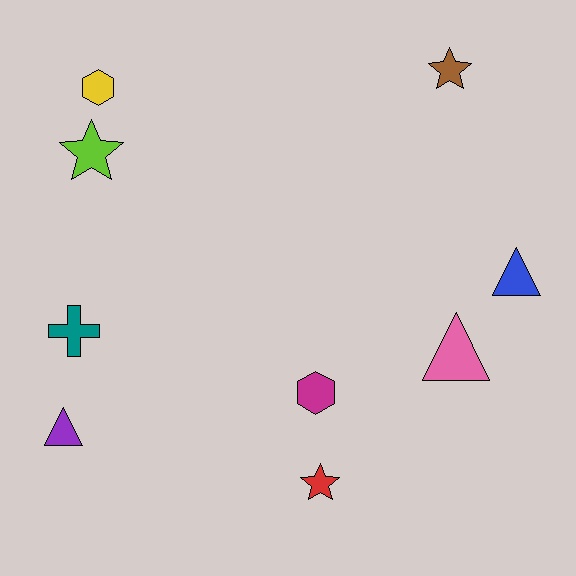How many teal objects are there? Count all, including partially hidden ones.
There is 1 teal object.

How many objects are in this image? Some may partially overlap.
There are 9 objects.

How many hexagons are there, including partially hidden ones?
There are 2 hexagons.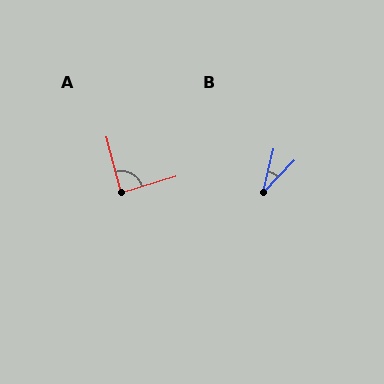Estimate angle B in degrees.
Approximately 30 degrees.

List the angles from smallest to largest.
B (30°), A (88°).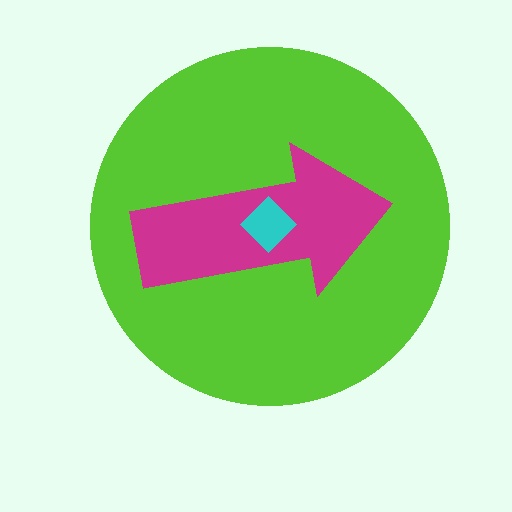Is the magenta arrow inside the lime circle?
Yes.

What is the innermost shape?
The cyan diamond.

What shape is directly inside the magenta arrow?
The cyan diamond.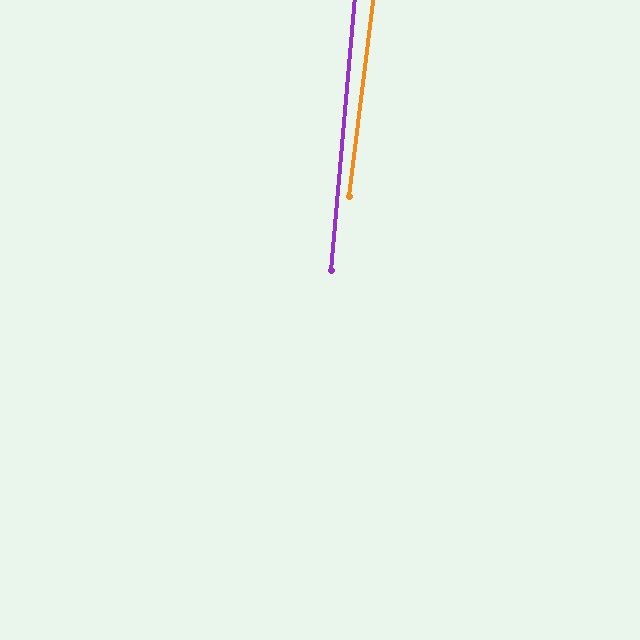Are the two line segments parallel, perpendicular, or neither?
Parallel — their directions differ by only 1.9°.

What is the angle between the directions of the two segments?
Approximately 2 degrees.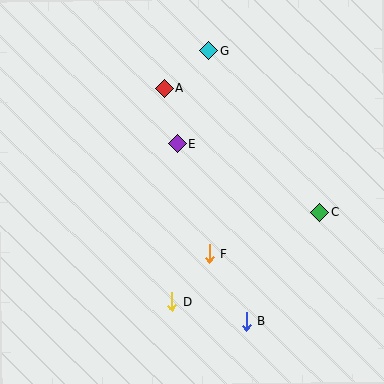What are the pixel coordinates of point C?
Point C is at (320, 213).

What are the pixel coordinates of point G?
Point G is at (209, 51).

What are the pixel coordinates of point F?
Point F is at (209, 254).